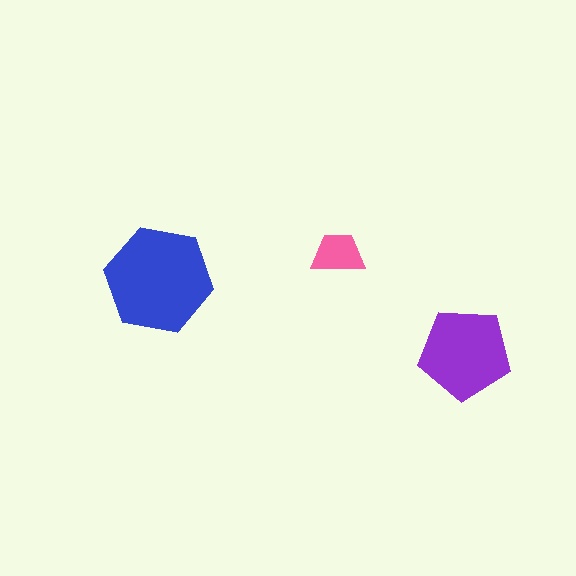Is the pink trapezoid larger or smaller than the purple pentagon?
Smaller.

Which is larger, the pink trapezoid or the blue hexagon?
The blue hexagon.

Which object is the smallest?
The pink trapezoid.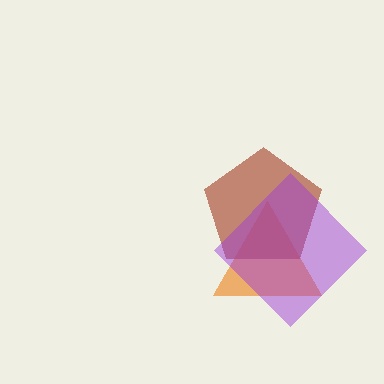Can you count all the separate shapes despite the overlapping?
Yes, there are 3 separate shapes.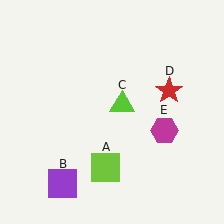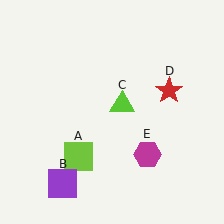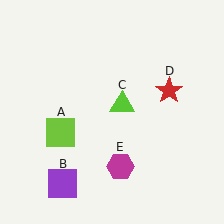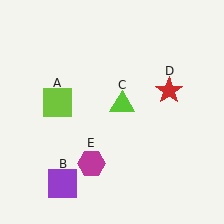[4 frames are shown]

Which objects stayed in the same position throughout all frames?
Purple square (object B) and lime triangle (object C) and red star (object D) remained stationary.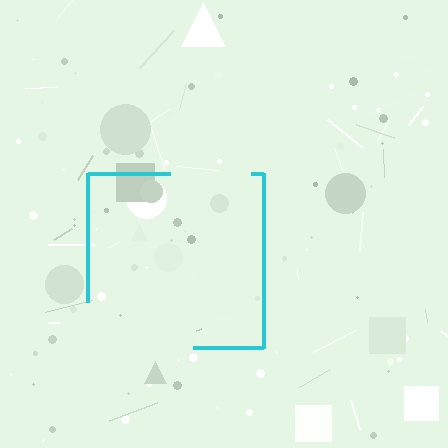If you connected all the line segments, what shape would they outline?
They would outline a square.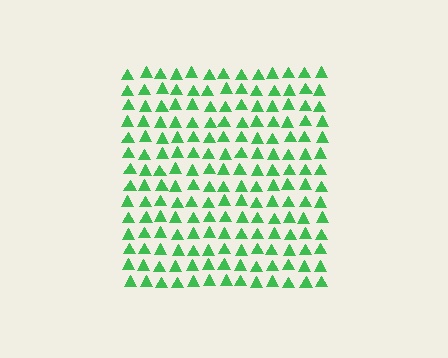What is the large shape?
The large shape is a square.